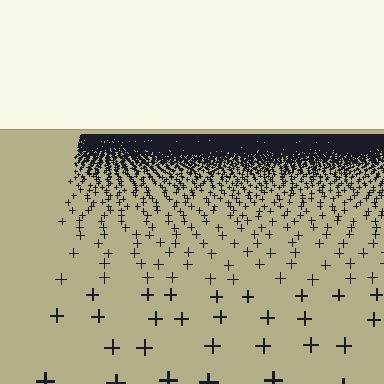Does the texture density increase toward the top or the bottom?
Density increases toward the top.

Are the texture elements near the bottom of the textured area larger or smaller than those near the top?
Larger. Near the bottom, elements are closer to the viewer and appear at a bigger on-screen size.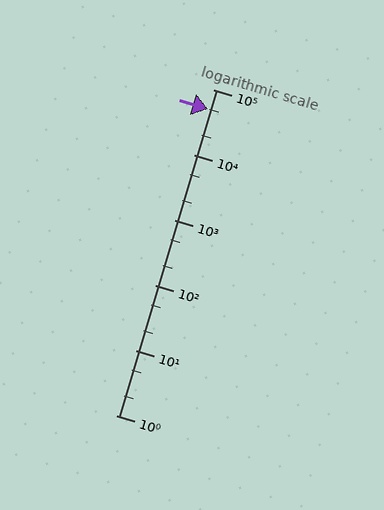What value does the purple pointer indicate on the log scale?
The pointer indicates approximately 50000.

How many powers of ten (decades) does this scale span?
The scale spans 5 decades, from 1 to 100000.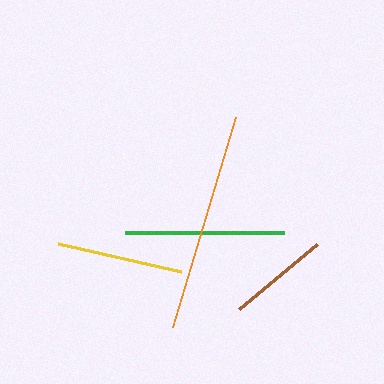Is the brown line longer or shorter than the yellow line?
The yellow line is longer than the brown line.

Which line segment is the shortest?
The brown line is the shortest at approximately 102 pixels.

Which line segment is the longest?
The orange line is the longest at approximately 219 pixels.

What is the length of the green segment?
The green segment is approximately 160 pixels long.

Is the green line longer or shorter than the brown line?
The green line is longer than the brown line.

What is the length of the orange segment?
The orange segment is approximately 219 pixels long.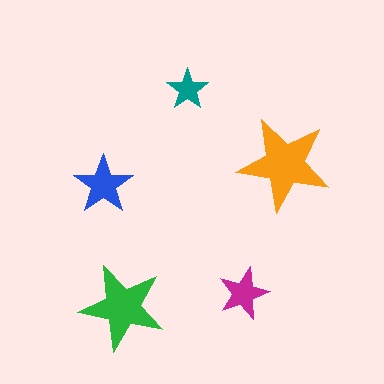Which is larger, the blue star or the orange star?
The orange one.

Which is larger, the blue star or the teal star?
The blue one.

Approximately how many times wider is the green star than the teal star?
About 2 times wider.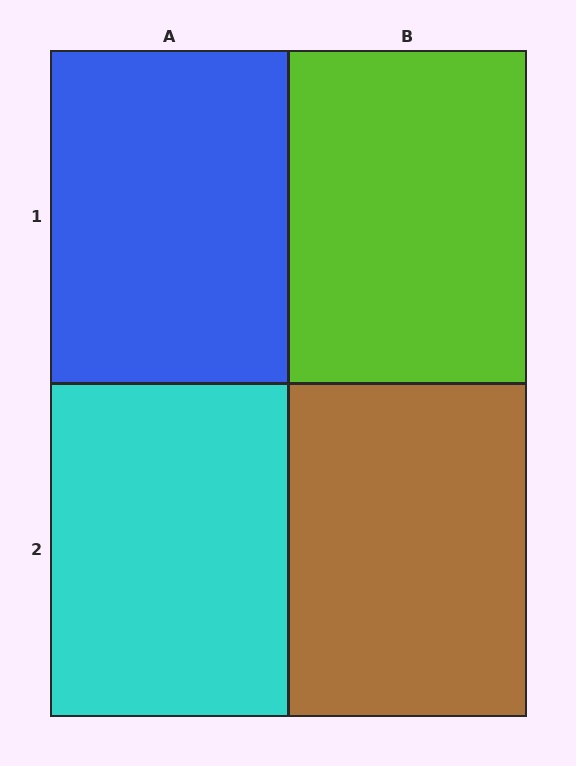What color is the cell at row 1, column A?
Blue.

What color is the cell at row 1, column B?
Lime.